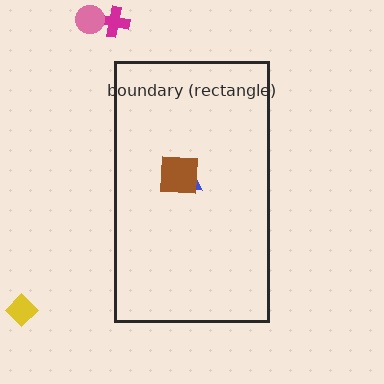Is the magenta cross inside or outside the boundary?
Outside.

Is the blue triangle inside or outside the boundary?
Inside.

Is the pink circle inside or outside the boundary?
Outside.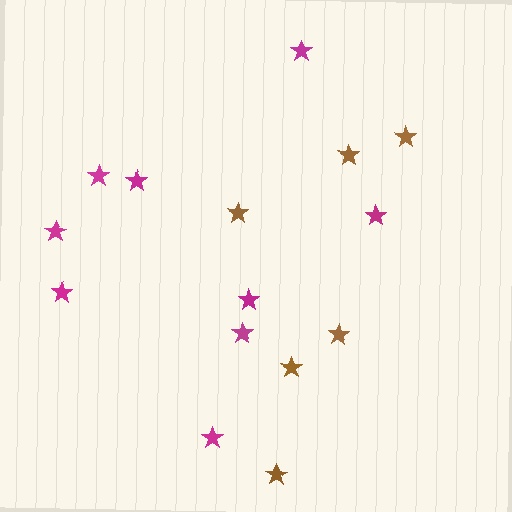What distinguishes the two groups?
There are 2 groups: one group of brown stars (6) and one group of magenta stars (9).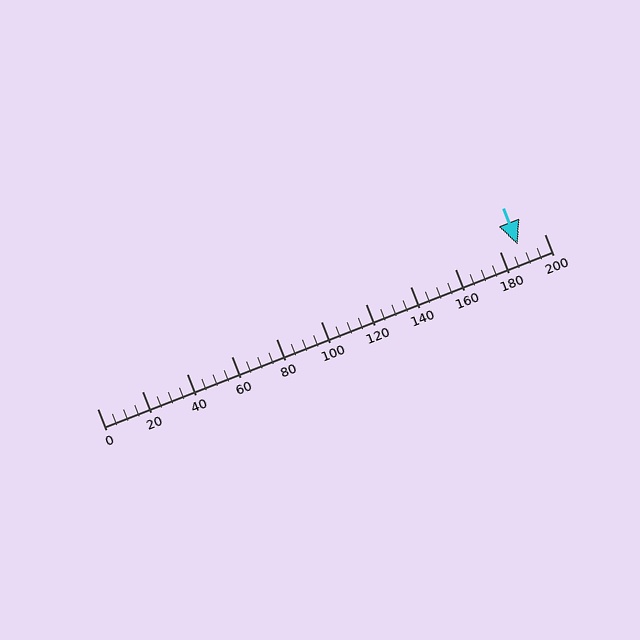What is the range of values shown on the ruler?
The ruler shows values from 0 to 200.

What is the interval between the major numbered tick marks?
The major tick marks are spaced 20 units apart.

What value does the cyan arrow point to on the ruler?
The cyan arrow points to approximately 188.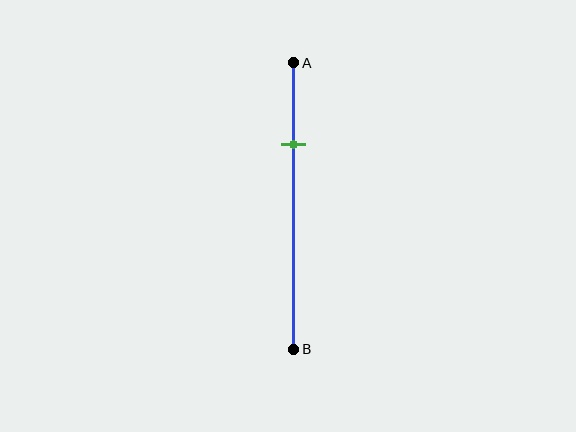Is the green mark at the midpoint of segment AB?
No, the mark is at about 30% from A, not at the 50% midpoint.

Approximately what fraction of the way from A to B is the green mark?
The green mark is approximately 30% of the way from A to B.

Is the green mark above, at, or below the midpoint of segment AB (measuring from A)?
The green mark is above the midpoint of segment AB.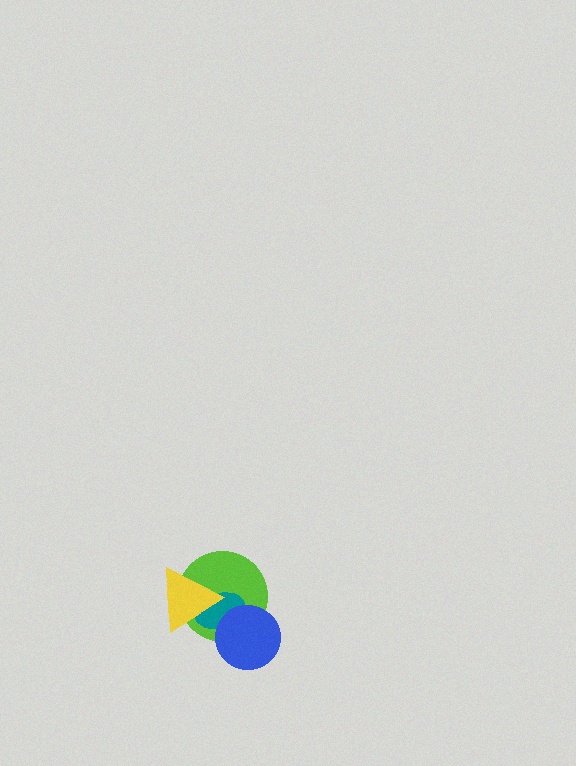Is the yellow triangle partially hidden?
No, no other shape covers it.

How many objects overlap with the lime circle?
3 objects overlap with the lime circle.